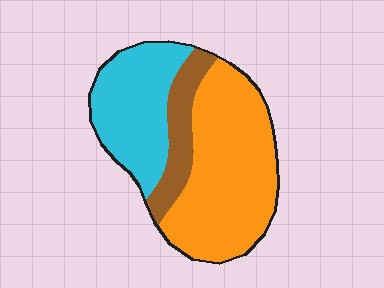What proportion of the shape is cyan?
Cyan covers roughly 30% of the shape.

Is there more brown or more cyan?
Cyan.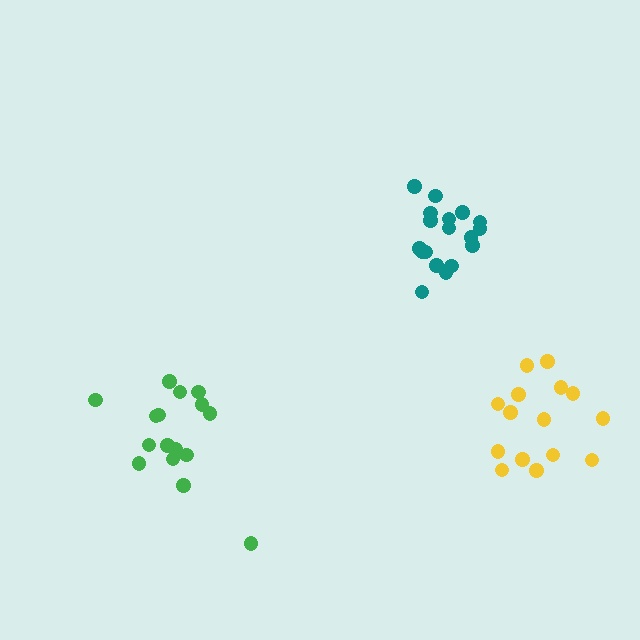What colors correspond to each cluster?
The clusters are colored: green, teal, yellow.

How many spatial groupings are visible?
There are 3 spatial groupings.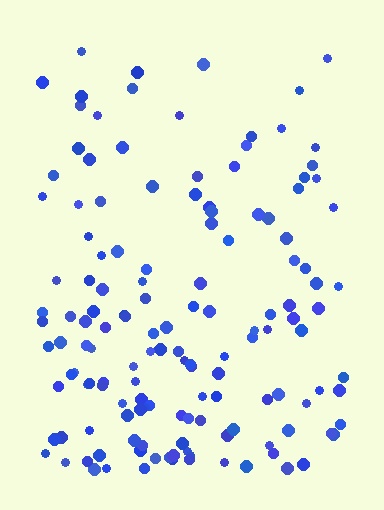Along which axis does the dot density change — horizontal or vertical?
Vertical.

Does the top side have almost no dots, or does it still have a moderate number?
Still a moderate number, just noticeably fewer than the bottom.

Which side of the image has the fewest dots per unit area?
The top.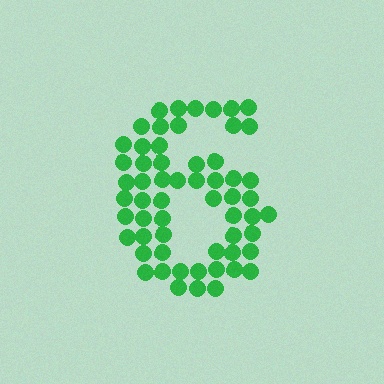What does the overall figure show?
The overall figure shows the digit 6.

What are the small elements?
The small elements are circles.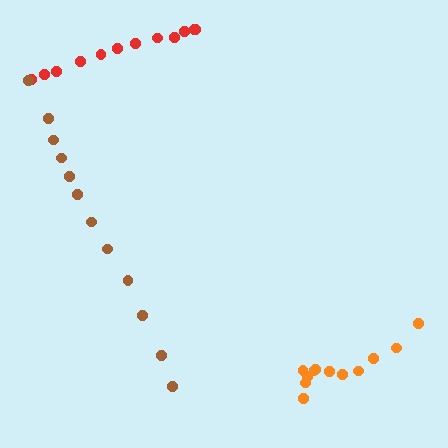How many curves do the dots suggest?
There are 3 distinct paths.